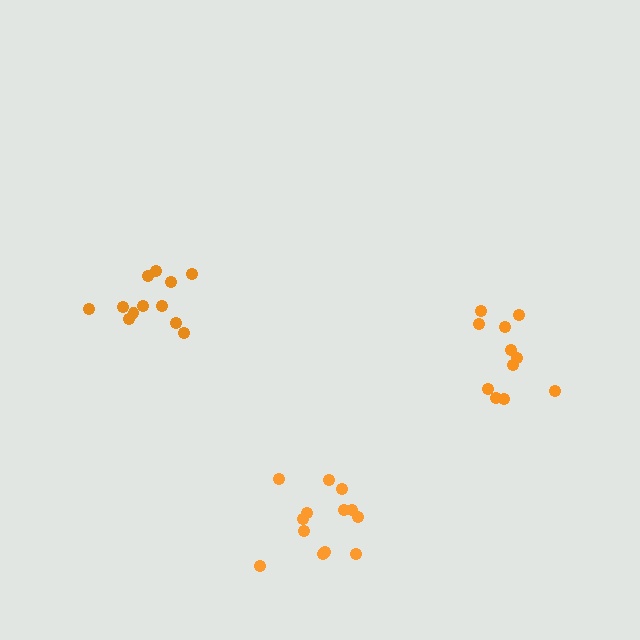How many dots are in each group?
Group 1: 11 dots, Group 2: 12 dots, Group 3: 13 dots (36 total).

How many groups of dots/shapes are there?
There are 3 groups.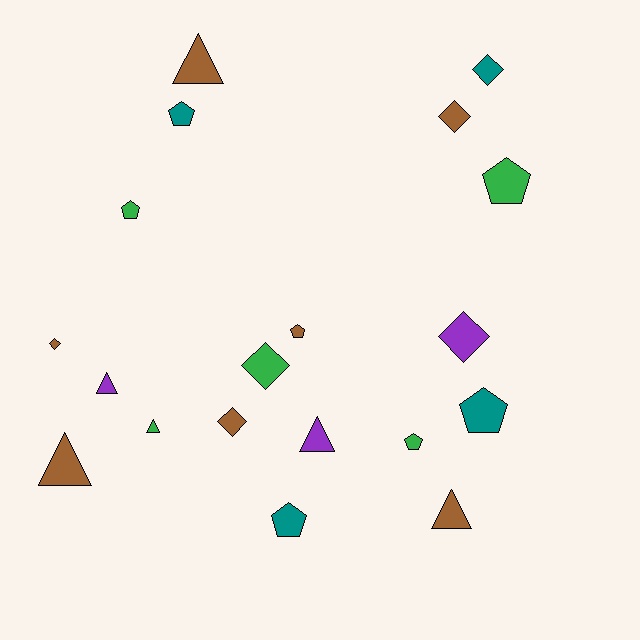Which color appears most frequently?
Brown, with 7 objects.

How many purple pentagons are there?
There are no purple pentagons.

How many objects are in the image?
There are 19 objects.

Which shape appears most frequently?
Pentagon, with 7 objects.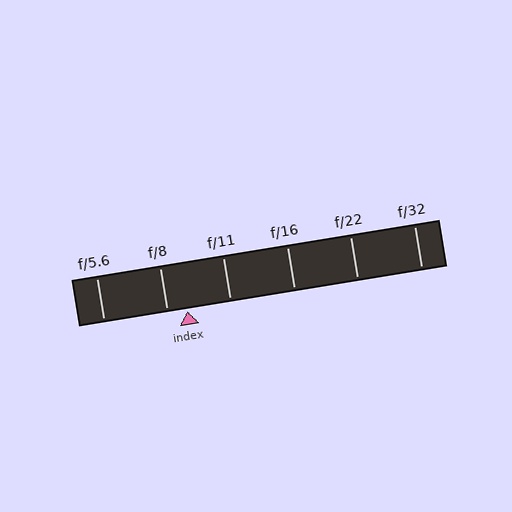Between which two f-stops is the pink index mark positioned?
The index mark is between f/8 and f/11.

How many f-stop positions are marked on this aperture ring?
There are 6 f-stop positions marked.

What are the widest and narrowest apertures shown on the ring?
The widest aperture shown is f/5.6 and the narrowest is f/32.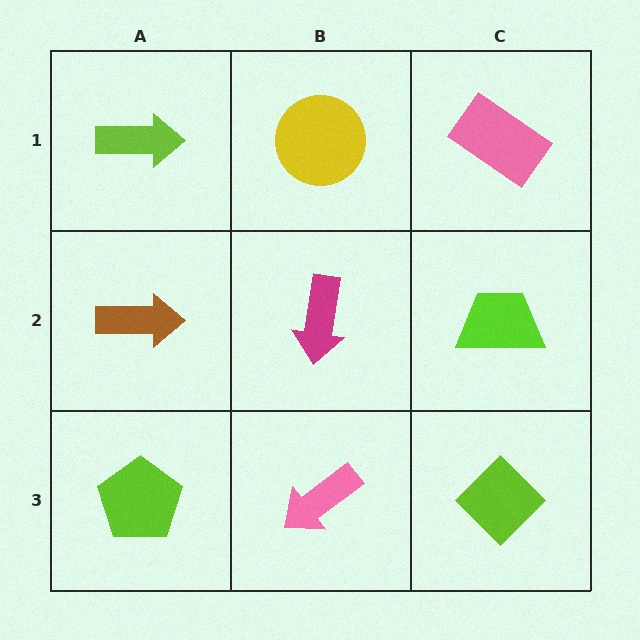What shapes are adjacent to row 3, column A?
A brown arrow (row 2, column A), a pink arrow (row 3, column B).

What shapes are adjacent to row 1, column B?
A magenta arrow (row 2, column B), a lime arrow (row 1, column A), a pink rectangle (row 1, column C).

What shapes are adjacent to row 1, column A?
A brown arrow (row 2, column A), a yellow circle (row 1, column B).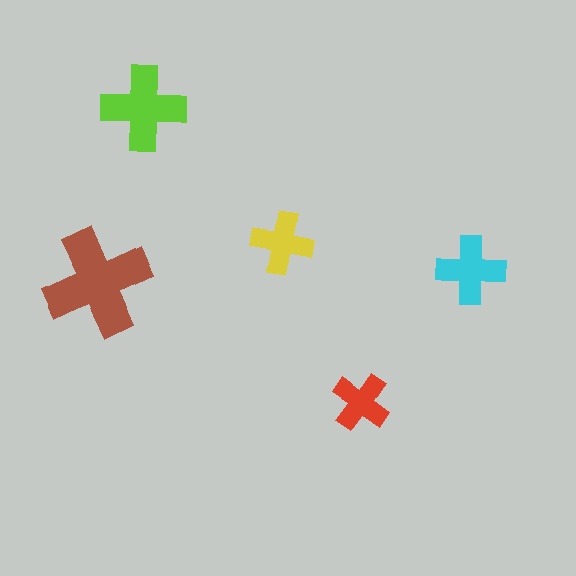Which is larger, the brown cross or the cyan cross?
The brown one.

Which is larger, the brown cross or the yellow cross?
The brown one.